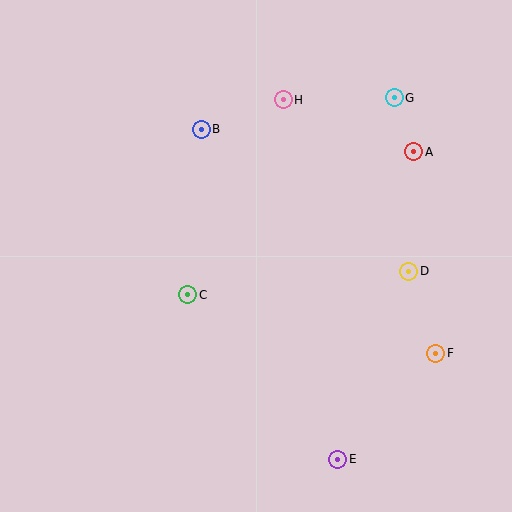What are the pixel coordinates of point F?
Point F is at (436, 353).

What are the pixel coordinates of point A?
Point A is at (414, 152).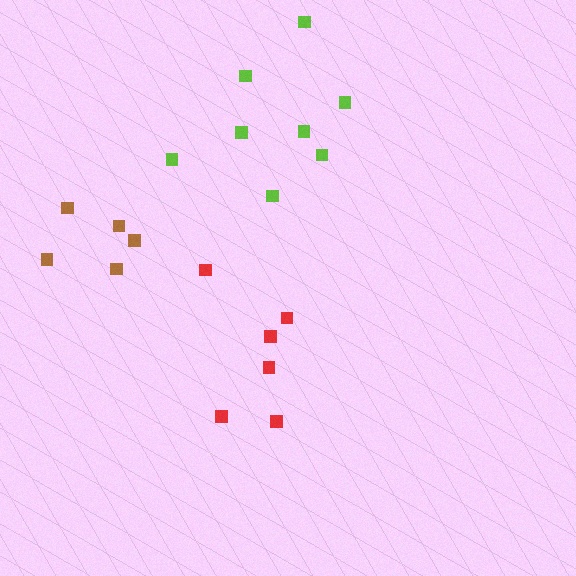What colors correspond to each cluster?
The clusters are colored: brown, red, lime.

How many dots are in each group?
Group 1: 5 dots, Group 2: 6 dots, Group 3: 8 dots (19 total).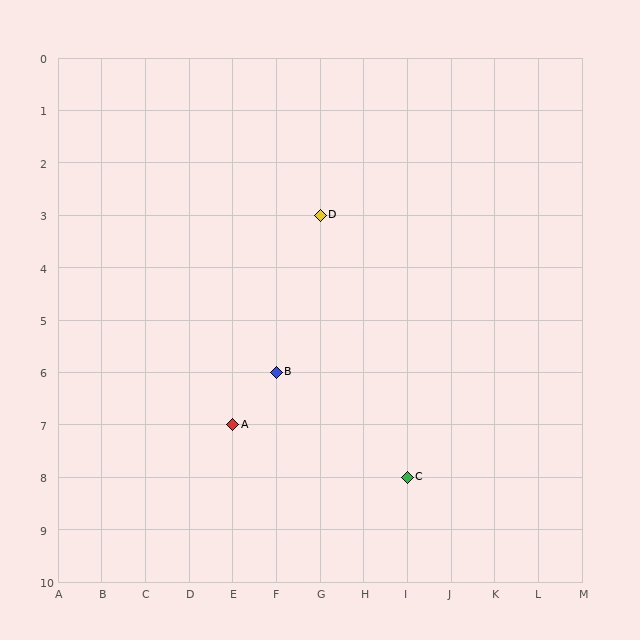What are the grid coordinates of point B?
Point B is at grid coordinates (F, 6).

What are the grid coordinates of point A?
Point A is at grid coordinates (E, 7).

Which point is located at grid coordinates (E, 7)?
Point A is at (E, 7).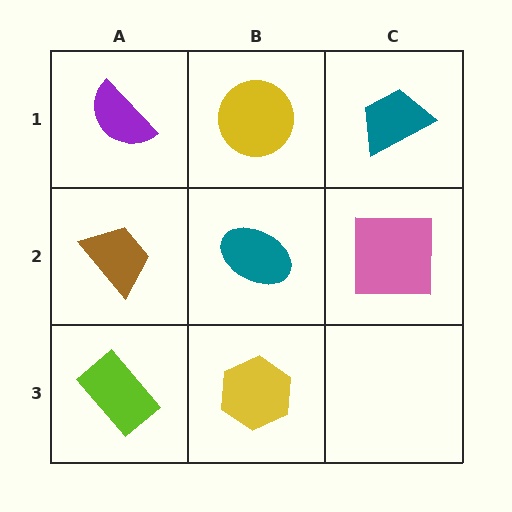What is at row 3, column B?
A yellow hexagon.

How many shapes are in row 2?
3 shapes.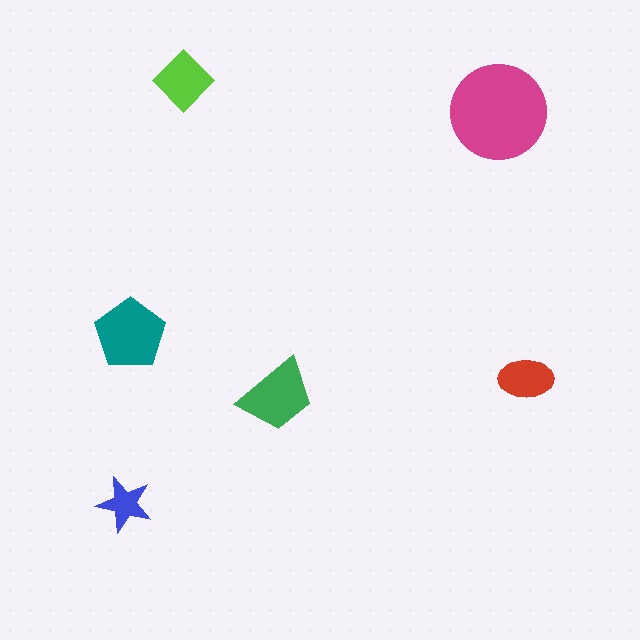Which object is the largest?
The magenta circle.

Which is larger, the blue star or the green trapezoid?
The green trapezoid.